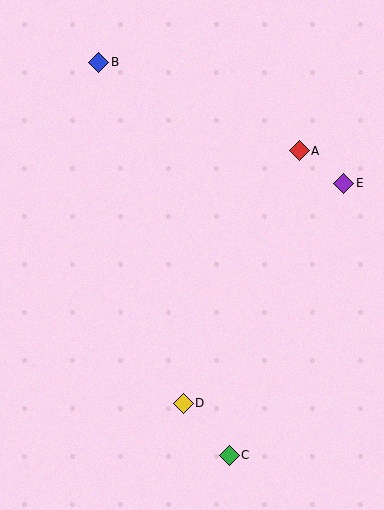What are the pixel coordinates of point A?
Point A is at (299, 151).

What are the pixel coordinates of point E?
Point E is at (344, 183).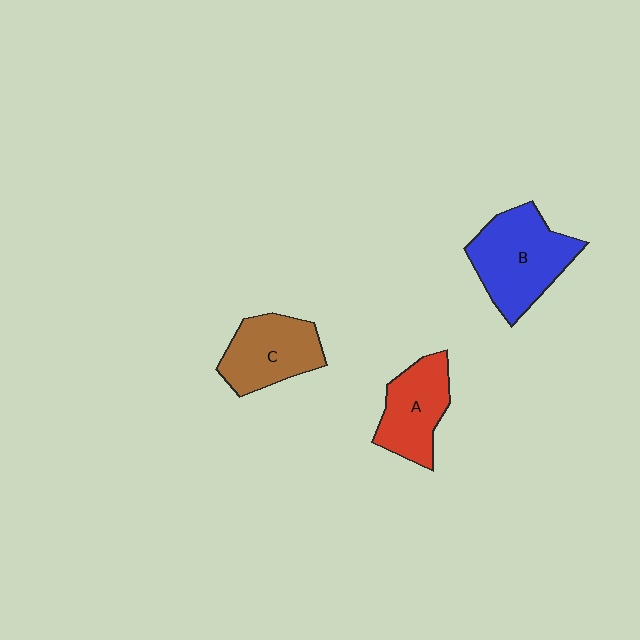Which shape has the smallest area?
Shape A (red).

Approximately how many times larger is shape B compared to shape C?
Approximately 1.3 times.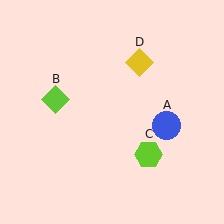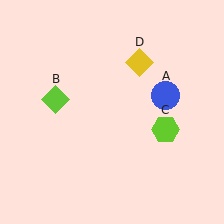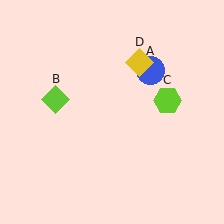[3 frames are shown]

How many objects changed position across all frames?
2 objects changed position: blue circle (object A), lime hexagon (object C).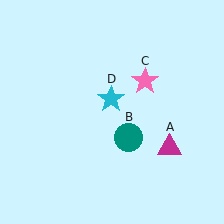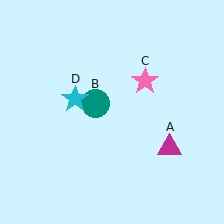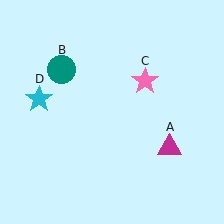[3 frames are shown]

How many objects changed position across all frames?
2 objects changed position: teal circle (object B), cyan star (object D).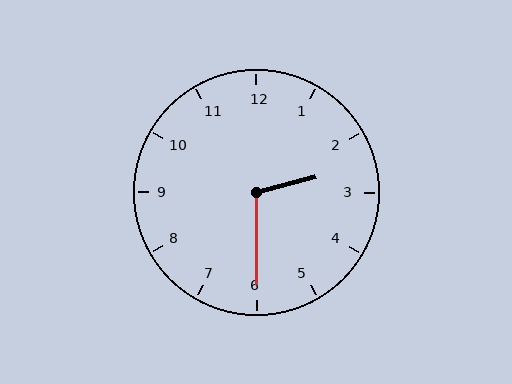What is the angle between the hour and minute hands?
Approximately 105 degrees.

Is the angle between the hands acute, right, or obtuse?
It is obtuse.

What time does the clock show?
2:30.